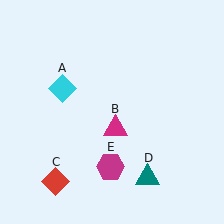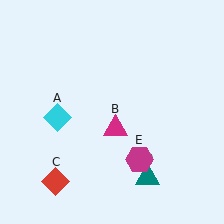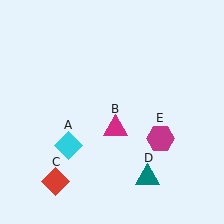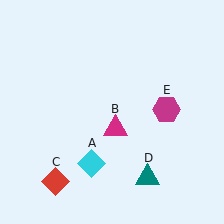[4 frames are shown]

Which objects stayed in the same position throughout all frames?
Magenta triangle (object B) and red diamond (object C) and teal triangle (object D) remained stationary.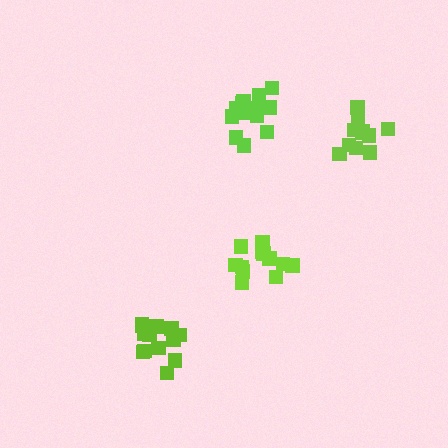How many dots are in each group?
Group 1: 15 dots, Group 2: 13 dots, Group 3: 12 dots, Group 4: 11 dots (51 total).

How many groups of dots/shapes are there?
There are 4 groups.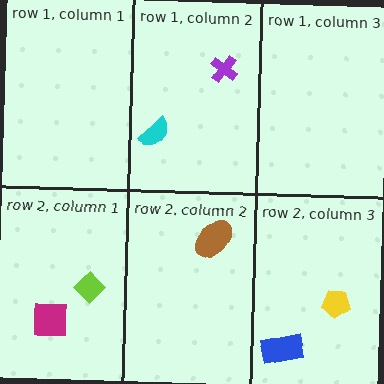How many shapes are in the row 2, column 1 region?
2.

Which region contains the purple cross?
The row 1, column 2 region.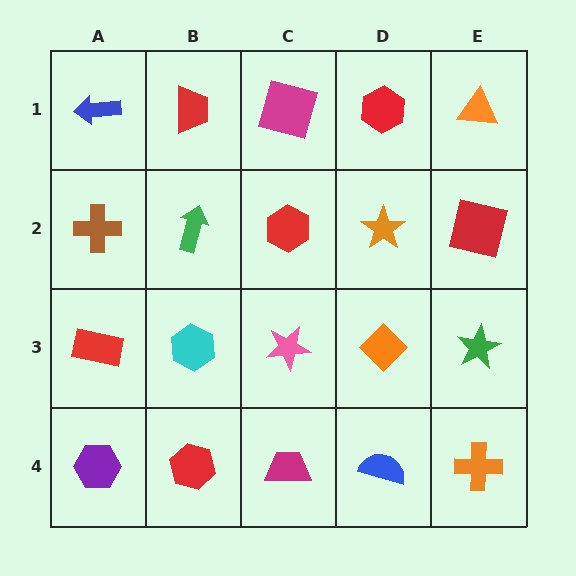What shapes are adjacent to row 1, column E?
A red square (row 2, column E), a red hexagon (row 1, column D).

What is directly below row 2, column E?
A green star.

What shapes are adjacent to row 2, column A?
A blue arrow (row 1, column A), a red rectangle (row 3, column A), a green arrow (row 2, column B).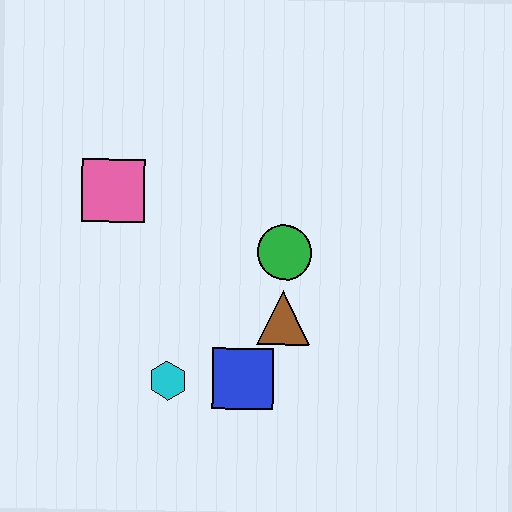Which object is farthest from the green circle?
The pink square is farthest from the green circle.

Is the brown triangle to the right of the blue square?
Yes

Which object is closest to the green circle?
The brown triangle is closest to the green circle.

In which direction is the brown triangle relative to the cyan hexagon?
The brown triangle is to the right of the cyan hexagon.